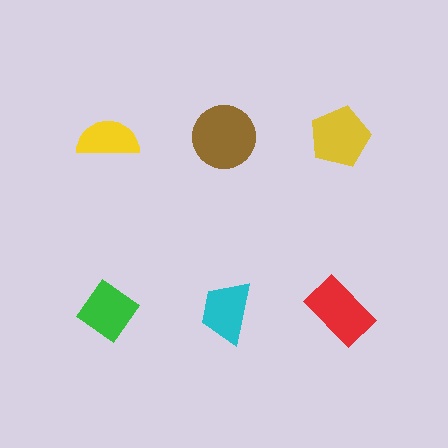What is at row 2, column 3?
A red rectangle.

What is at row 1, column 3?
A yellow pentagon.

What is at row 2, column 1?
A green diamond.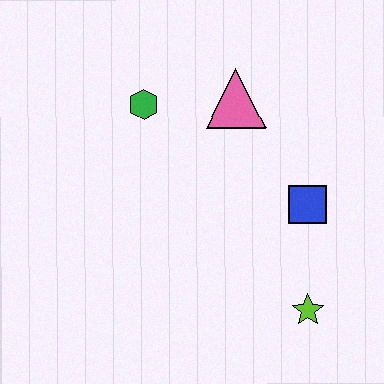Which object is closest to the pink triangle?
The green hexagon is closest to the pink triangle.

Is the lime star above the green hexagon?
No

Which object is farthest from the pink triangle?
The lime star is farthest from the pink triangle.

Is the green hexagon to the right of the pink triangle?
No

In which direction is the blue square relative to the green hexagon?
The blue square is to the right of the green hexagon.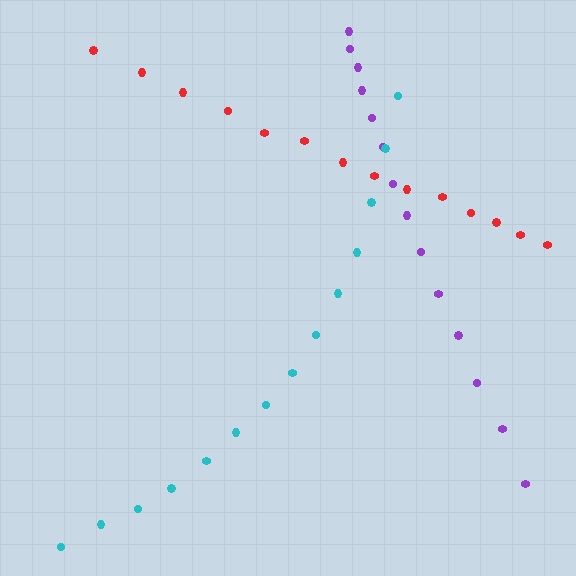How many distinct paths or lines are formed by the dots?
There are 3 distinct paths.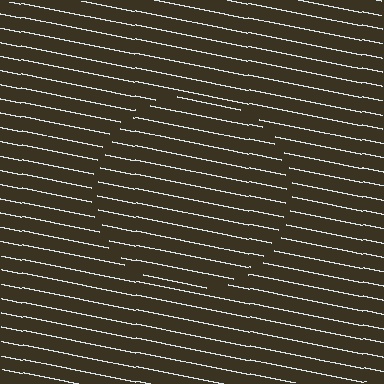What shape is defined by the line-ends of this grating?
An illusory circle. The interior of the shape contains the same grating, shifted by half a period — the contour is defined by the phase discontinuity where line-ends from the inner and outer gratings abut.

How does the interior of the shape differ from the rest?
The interior of the shape contains the same grating, shifted by half a period — the contour is defined by the phase discontinuity where line-ends from the inner and outer gratings abut.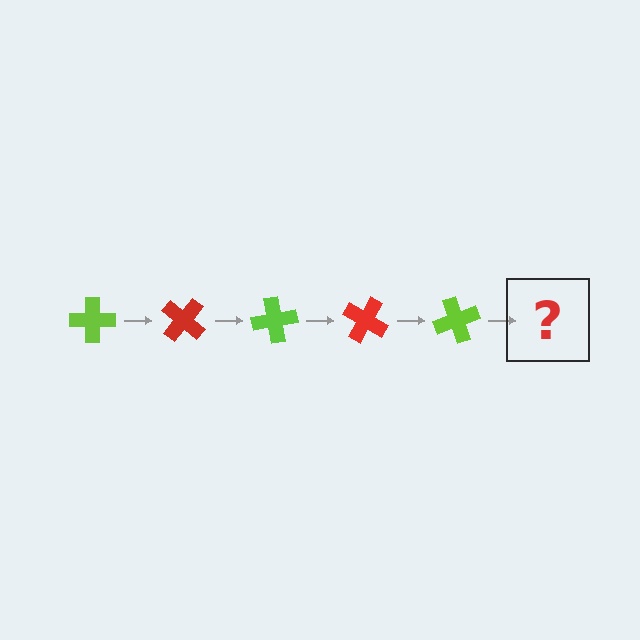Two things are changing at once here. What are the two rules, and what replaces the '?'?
The two rules are that it rotates 40 degrees each step and the color cycles through lime and red. The '?' should be a red cross, rotated 200 degrees from the start.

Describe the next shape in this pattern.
It should be a red cross, rotated 200 degrees from the start.